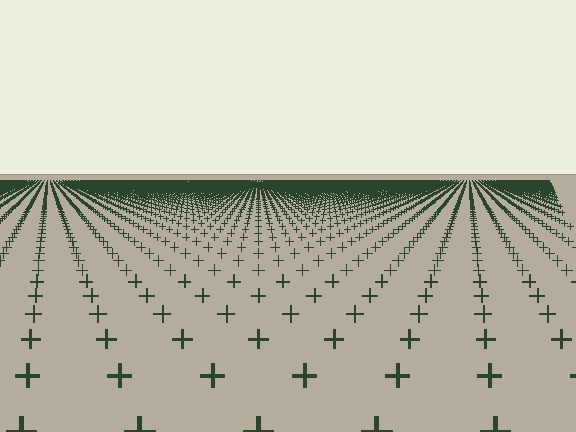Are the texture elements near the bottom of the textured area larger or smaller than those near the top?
Larger. Near the bottom, elements are closer to the viewer and appear at a bigger on-screen size.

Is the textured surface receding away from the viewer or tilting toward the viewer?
The surface is receding away from the viewer. Texture elements get smaller and denser toward the top.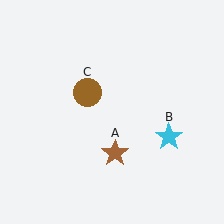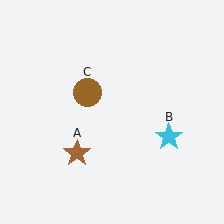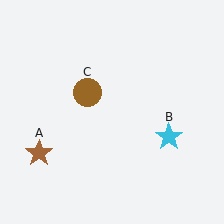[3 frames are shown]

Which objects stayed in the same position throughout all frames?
Cyan star (object B) and brown circle (object C) remained stationary.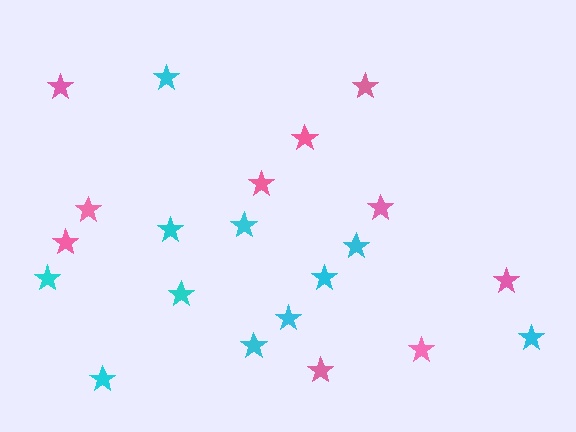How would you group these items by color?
There are 2 groups: one group of pink stars (10) and one group of cyan stars (11).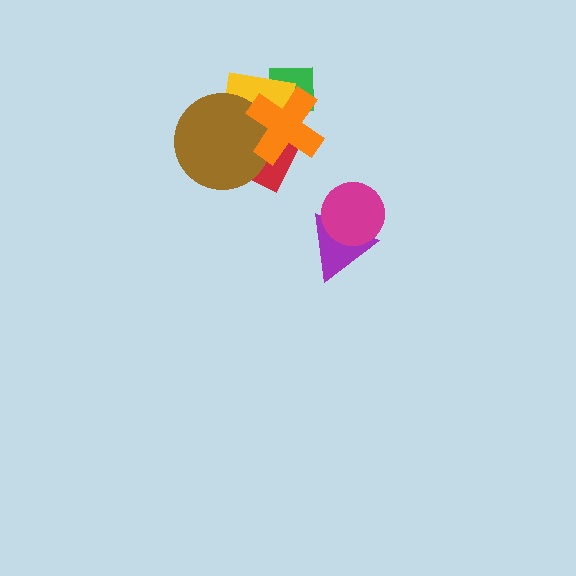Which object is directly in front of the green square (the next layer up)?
The yellow square is directly in front of the green square.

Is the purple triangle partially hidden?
Yes, it is partially covered by another shape.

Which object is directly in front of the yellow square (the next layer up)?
The red square is directly in front of the yellow square.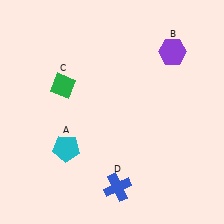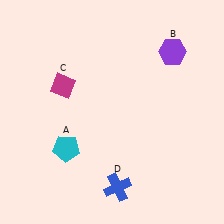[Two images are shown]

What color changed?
The diamond (C) changed from green in Image 1 to magenta in Image 2.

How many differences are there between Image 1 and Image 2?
There is 1 difference between the two images.